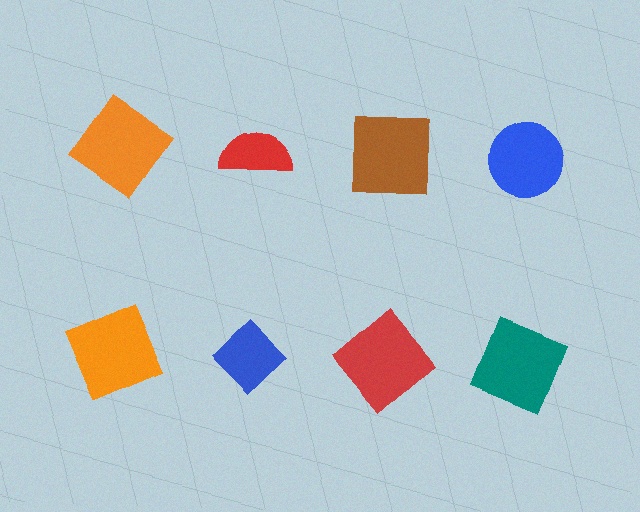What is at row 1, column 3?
A brown square.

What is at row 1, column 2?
A red semicircle.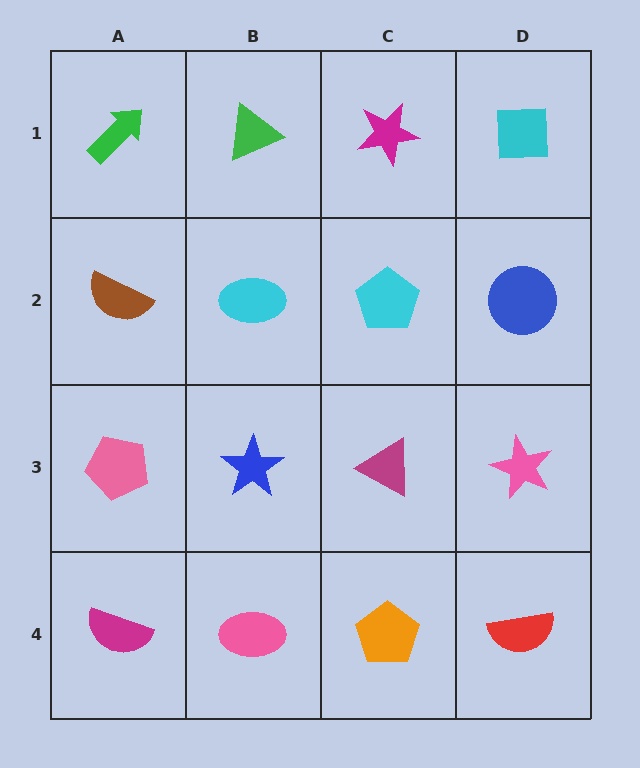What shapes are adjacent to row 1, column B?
A cyan ellipse (row 2, column B), a green arrow (row 1, column A), a magenta star (row 1, column C).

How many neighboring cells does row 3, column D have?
3.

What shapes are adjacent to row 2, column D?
A cyan square (row 1, column D), a pink star (row 3, column D), a cyan pentagon (row 2, column C).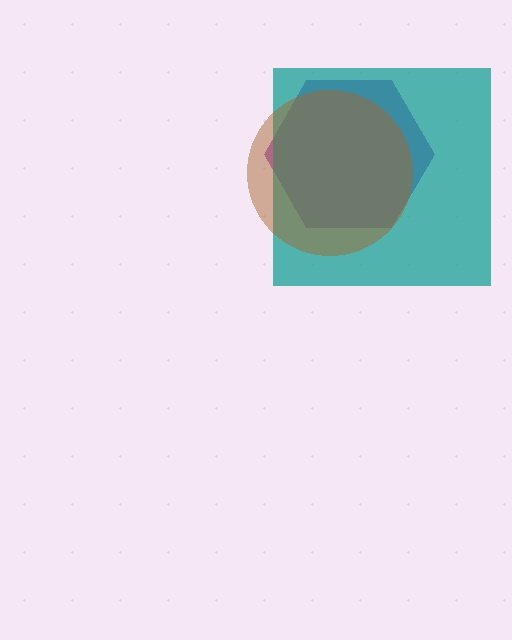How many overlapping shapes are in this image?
There are 3 overlapping shapes in the image.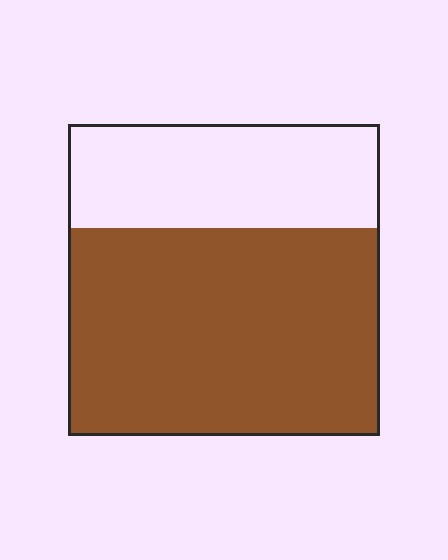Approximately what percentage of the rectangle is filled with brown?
Approximately 65%.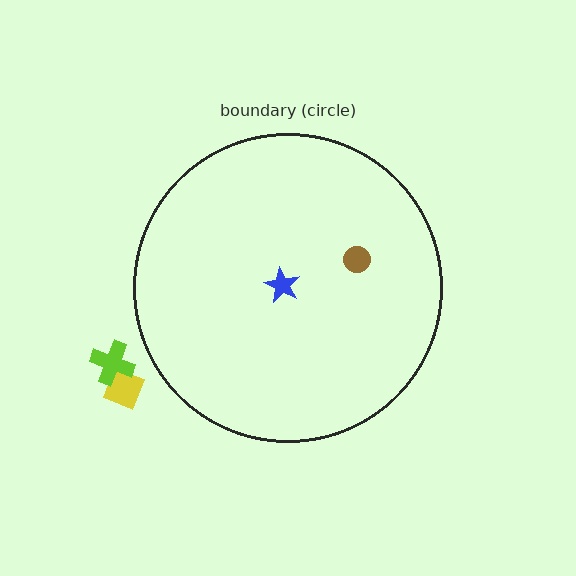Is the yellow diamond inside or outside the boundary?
Outside.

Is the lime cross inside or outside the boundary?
Outside.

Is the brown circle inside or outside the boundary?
Inside.